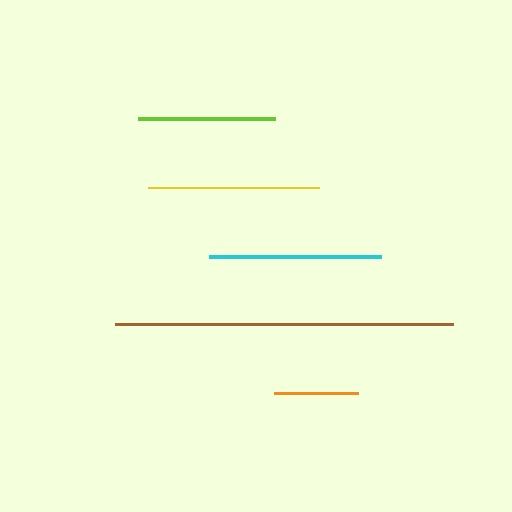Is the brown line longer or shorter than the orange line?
The brown line is longer than the orange line.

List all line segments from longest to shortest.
From longest to shortest: brown, cyan, yellow, lime, orange.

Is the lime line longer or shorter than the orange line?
The lime line is longer than the orange line.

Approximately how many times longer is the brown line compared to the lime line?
The brown line is approximately 2.5 times the length of the lime line.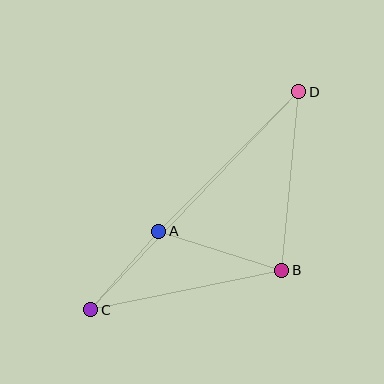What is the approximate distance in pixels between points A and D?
The distance between A and D is approximately 198 pixels.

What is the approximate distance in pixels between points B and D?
The distance between B and D is approximately 179 pixels.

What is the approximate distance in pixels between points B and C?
The distance between B and C is approximately 195 pixels.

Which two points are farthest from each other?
Points C and D are farthest from each other.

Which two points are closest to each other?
Points A and C are closest to each other.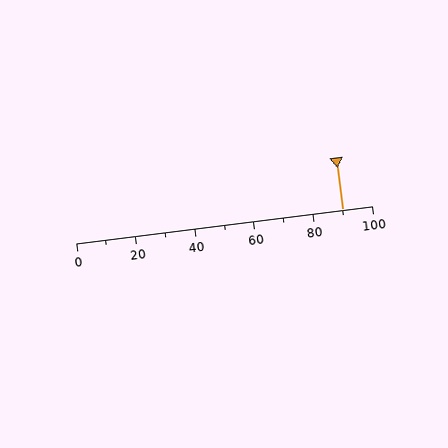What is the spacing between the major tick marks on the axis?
The major ticks are spaced 20 apart.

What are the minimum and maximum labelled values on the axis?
The axis runs from 0 to 100.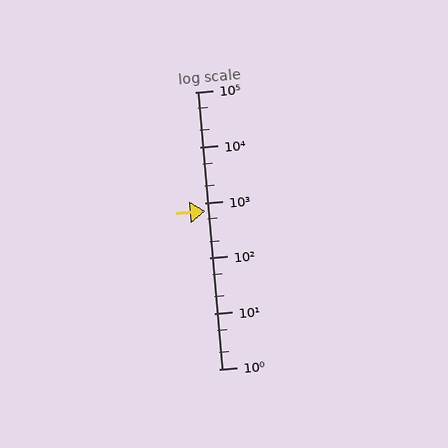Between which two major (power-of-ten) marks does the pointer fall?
The pointer is between 100 and 1000.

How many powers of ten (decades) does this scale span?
The scale spans 5 decades, from 1 to 100000.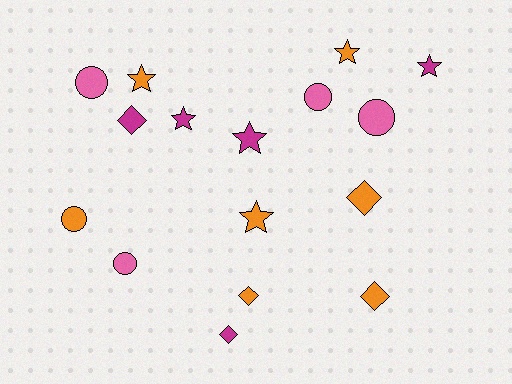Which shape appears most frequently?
Star, with 6 objects.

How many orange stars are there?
There are 3 orange stars.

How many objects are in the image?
There are 16 objects.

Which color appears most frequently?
Orange, with 7 objects.